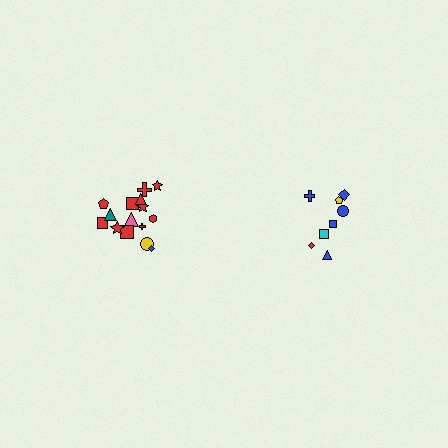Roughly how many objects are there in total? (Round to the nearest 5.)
Roughly 25 objects in total.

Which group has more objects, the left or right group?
The left group.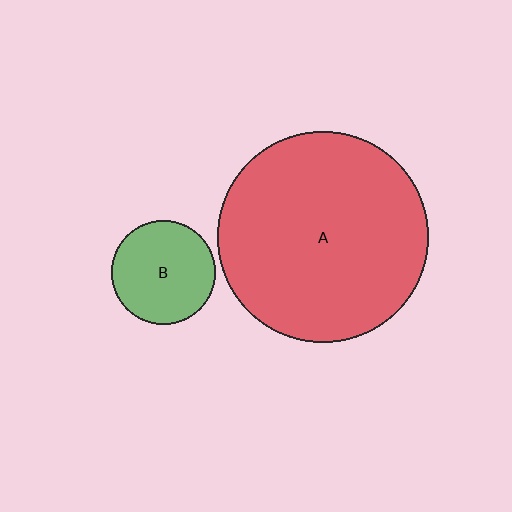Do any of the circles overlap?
No, none of the circles overlap.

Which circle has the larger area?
Circle A (red).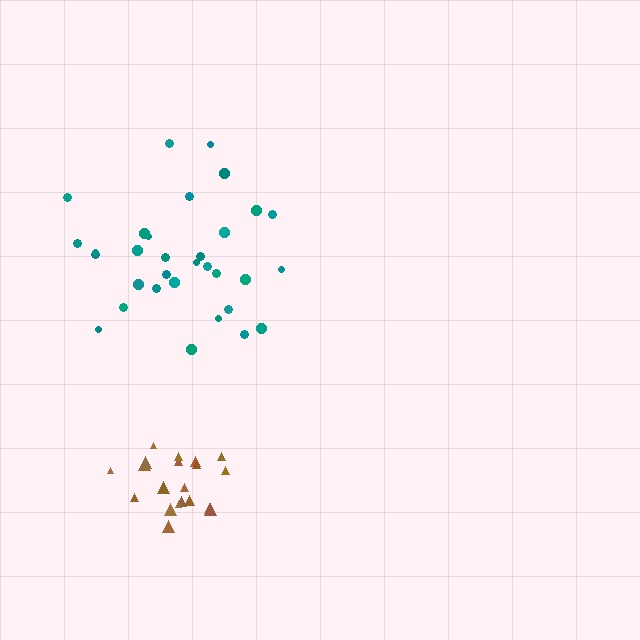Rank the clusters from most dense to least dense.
brown, teal.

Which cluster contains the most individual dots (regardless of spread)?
Teal (32).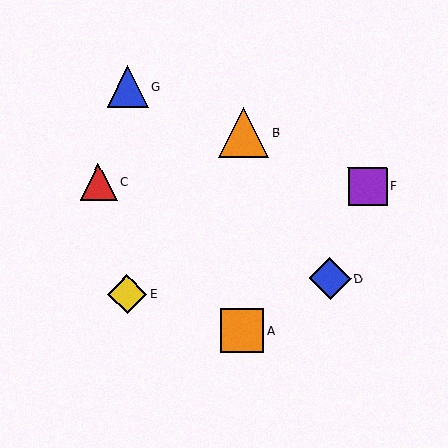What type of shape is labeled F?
Shape F is a purple square.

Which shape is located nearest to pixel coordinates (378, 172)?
The purple square (labeled F) at (368, 186) is nearest to that location.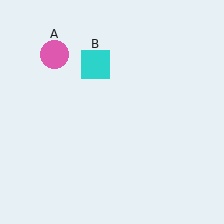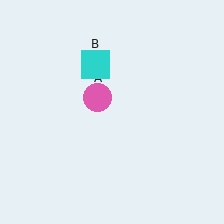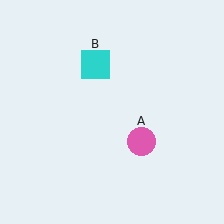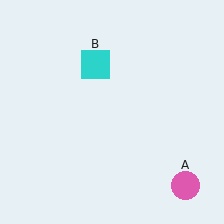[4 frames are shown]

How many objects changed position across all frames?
1 object changed position: pink circle (object A).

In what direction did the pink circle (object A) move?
The pink circle (object A) moved down and to the right.